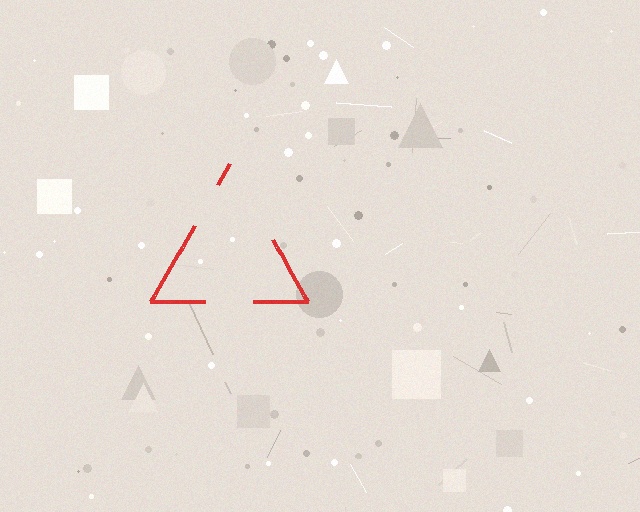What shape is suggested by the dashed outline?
The dashed outline suggests a triangle.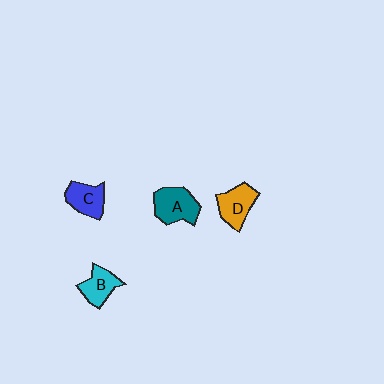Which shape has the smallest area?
Shape B (cyan).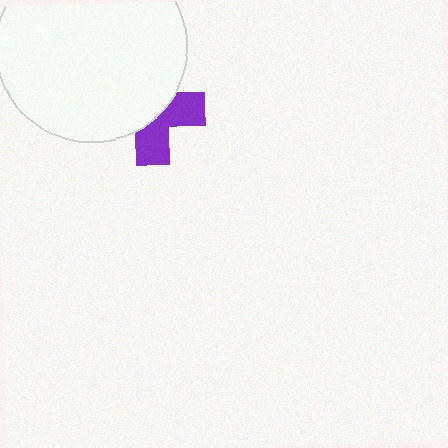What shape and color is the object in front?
The object in front is a white circle.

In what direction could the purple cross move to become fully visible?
The purple cross could move toward the lower-right. That would shift it out from behind the white circle entirely.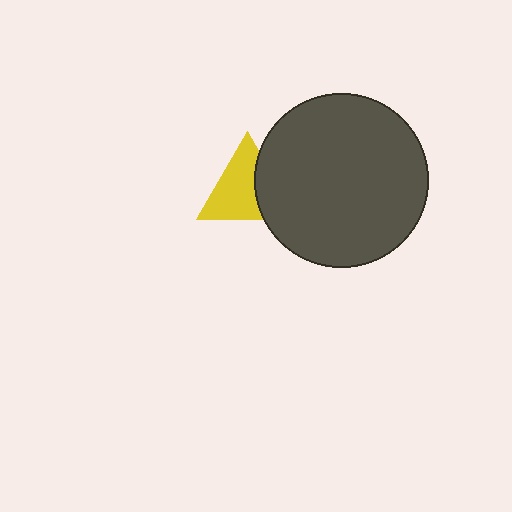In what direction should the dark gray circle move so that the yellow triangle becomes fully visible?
The dark gray circle should move right. That is the shortest direction to clear the overlap and leave the yellow triangle fully visible.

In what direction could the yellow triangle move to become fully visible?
The yellow triangle could move left. That would shift it out from behind the dark gray circle entirely.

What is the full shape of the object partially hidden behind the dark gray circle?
The partially hidden object is a yellow triangle.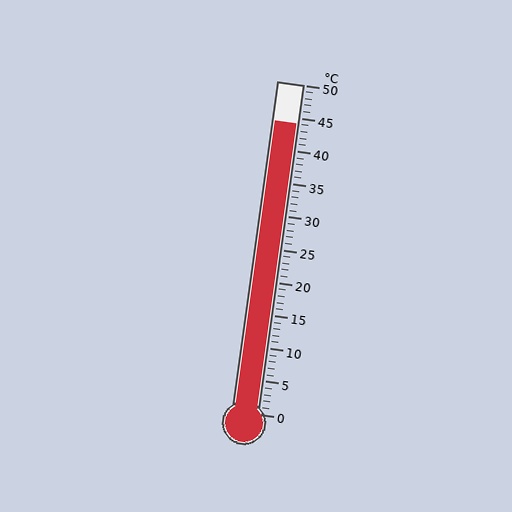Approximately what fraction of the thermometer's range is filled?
The thermometer is filled to approximately 90% of its range.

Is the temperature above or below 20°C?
The temperature is above 20°C.